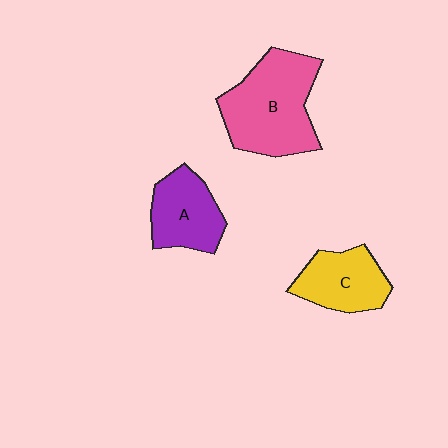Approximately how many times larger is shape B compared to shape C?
Approximately 1.7 times.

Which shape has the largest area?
Shape B (pink).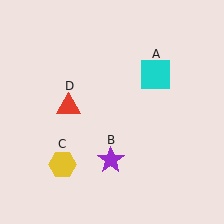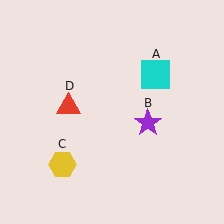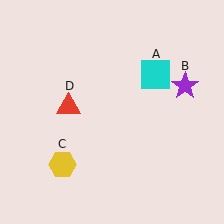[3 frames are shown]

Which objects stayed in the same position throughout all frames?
Cyan square (object A) and yellow hexagon (object C) and red triangle (object D) remained stationary.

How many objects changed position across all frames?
1 object changed position: purple star (object B).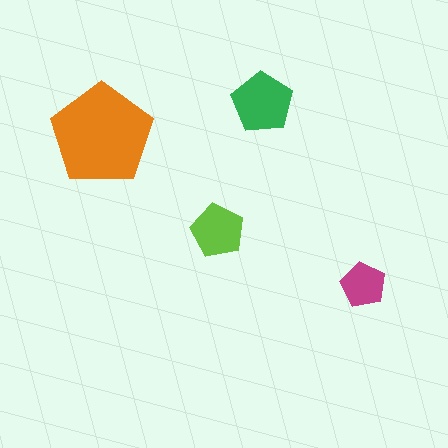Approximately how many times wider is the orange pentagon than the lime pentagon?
About 2 times wider.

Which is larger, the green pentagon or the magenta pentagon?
The green one.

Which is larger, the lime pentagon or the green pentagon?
The green one.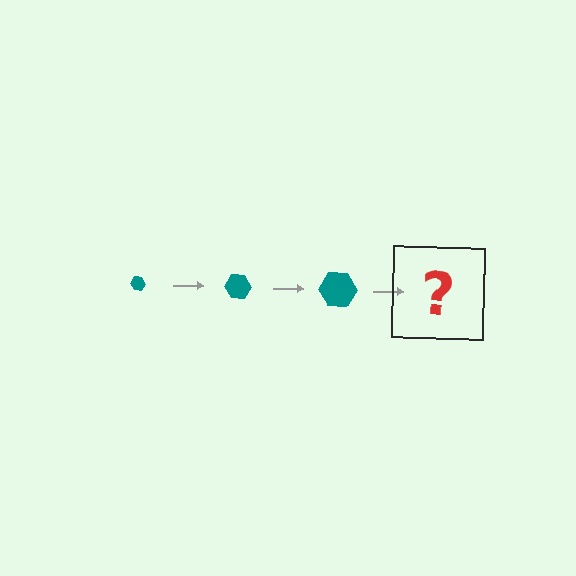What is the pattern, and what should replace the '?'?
The pattern is that the hexagon gets progressively larger each step. The '?' should be a teal hexagon, larger than the previous one.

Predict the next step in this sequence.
The next step is a teal hexagon, larger than the previous one.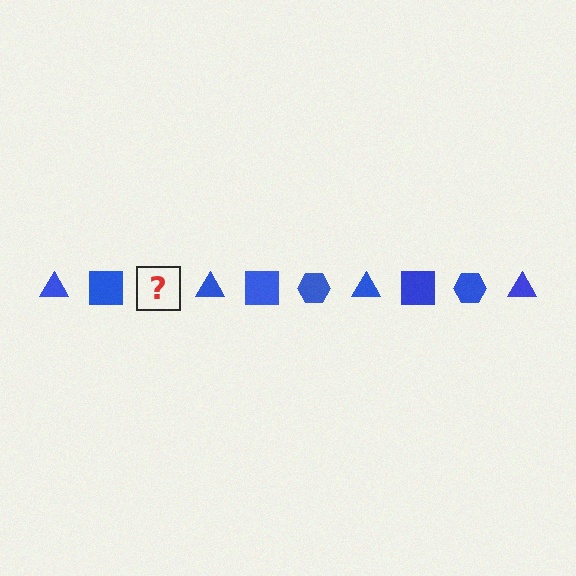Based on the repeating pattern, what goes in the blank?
The blank should be a blue hexagon.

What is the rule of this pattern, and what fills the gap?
The rule is that the pattern cycles through triangle, square, hexagon shapes in blue. The gap should be filled with a blue hexagon.